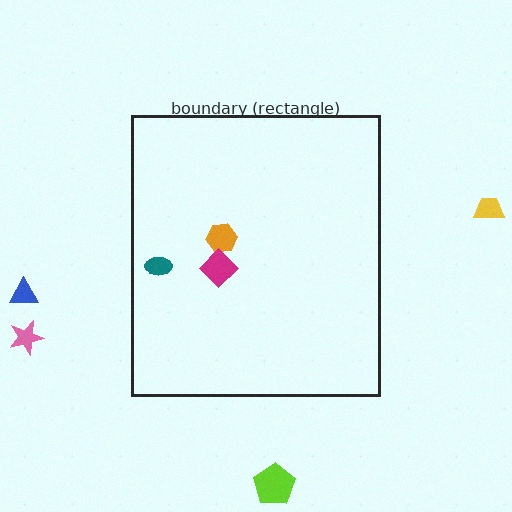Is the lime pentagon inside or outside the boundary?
Outside.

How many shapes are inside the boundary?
3 inside, 4 outside.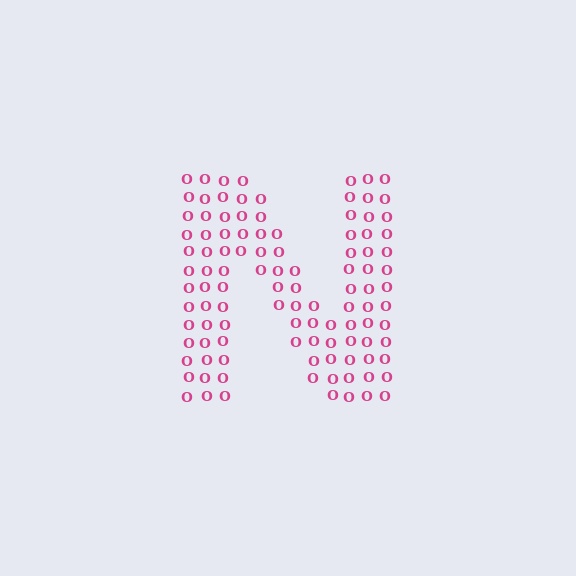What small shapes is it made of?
It is made of small letter O's.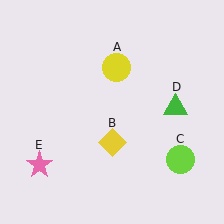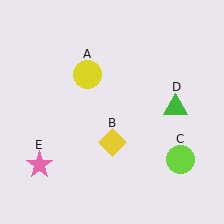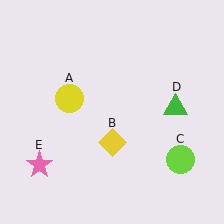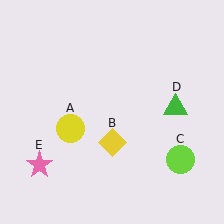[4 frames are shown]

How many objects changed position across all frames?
1 object changed position: yellow circle (object A).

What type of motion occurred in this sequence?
The yellow circle (object A) rotated counterclockwise around the center of the scene.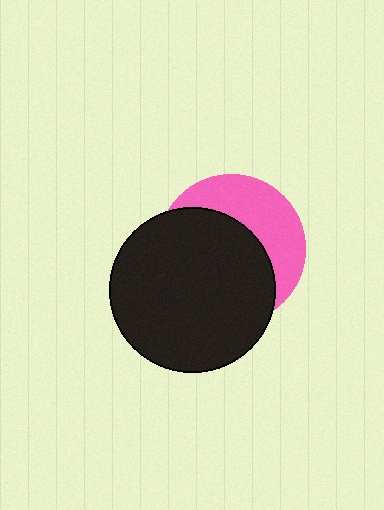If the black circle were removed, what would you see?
You would see the complete pink circle.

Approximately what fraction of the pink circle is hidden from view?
Roughly 61% of the pink circle is hidden behind the black circle.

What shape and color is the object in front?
The object in front is a black circle.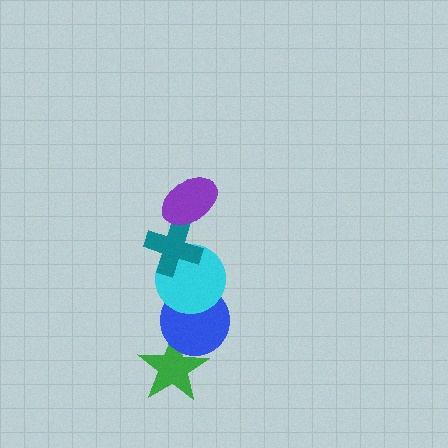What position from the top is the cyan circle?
The cyan circle is 3rd from the top.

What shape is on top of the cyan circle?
The teal cross is on top of the cyan circle.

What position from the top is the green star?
The green star is 5th from the top.